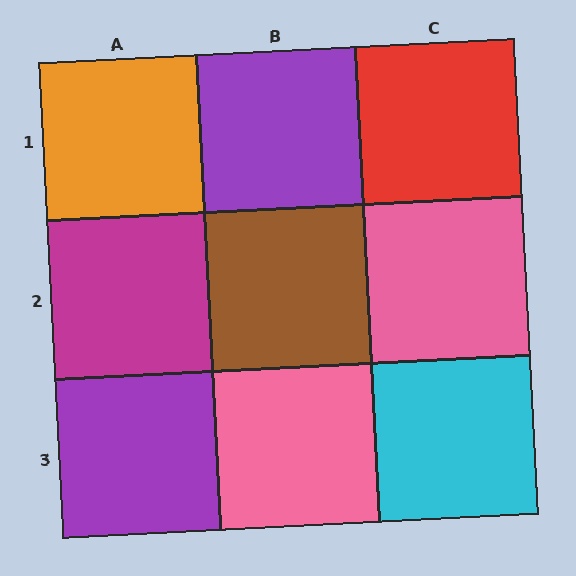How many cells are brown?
1 cell is brown.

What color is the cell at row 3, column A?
Purple.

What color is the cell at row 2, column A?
Magenta.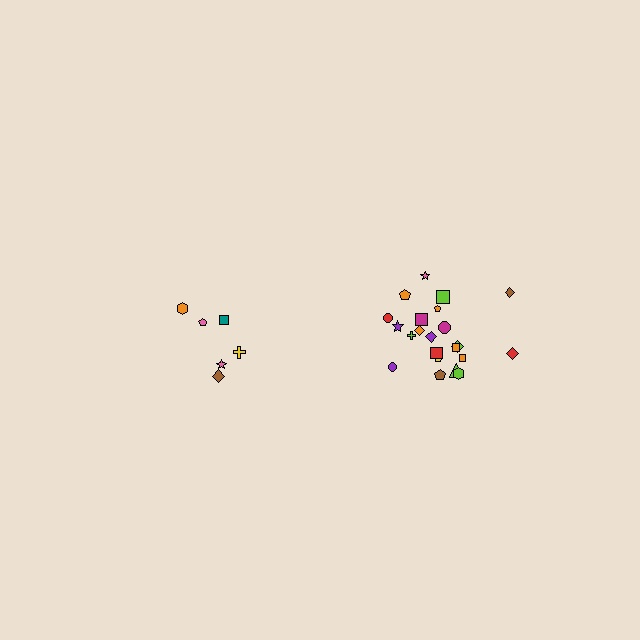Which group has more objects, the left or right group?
The right group.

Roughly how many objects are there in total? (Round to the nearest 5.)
Roughly 30 objects in total.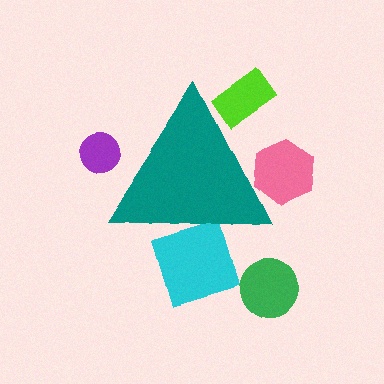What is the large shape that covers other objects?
A teal triangle.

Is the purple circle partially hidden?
Yes, the purple circle is partially hidden behind the teal triangle.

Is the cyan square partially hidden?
Yes, the cyan square is partially hidden behind the teal triangle.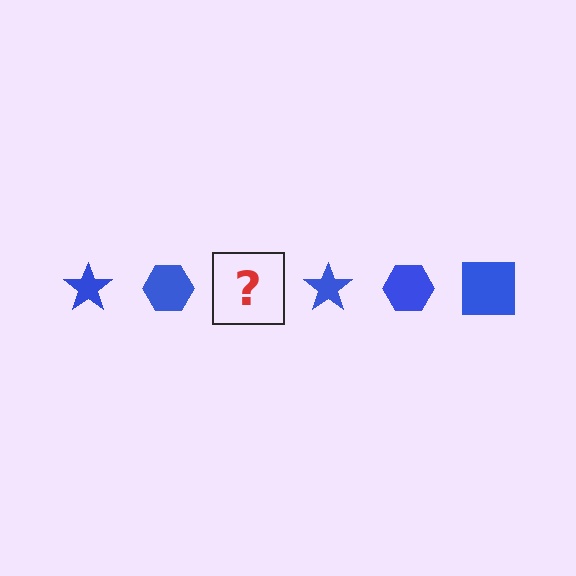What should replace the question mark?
The question mark should be replaced with a blue square.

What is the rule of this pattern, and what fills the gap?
The rule is that the pattern cycles through star, hexagon, square shapes in blue. The gap should be filled with a blue square.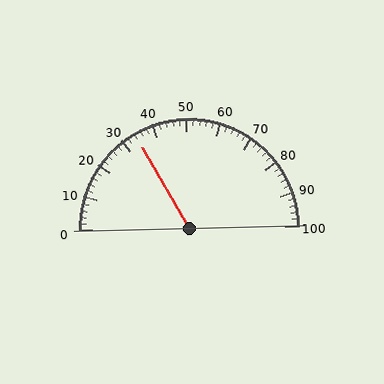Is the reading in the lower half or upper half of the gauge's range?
The reading is in the lower half of the range (0 to 100).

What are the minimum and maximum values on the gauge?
The gauge ranges from 0 to 100.